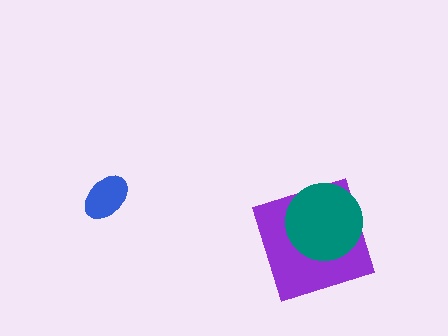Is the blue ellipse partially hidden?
No, no other shape covers it.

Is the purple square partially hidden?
Yes, it is partially covered by another shape.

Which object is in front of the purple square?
The teal circle is in front of the purple square.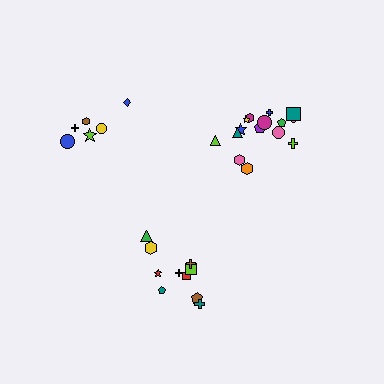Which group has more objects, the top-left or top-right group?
The top-right group.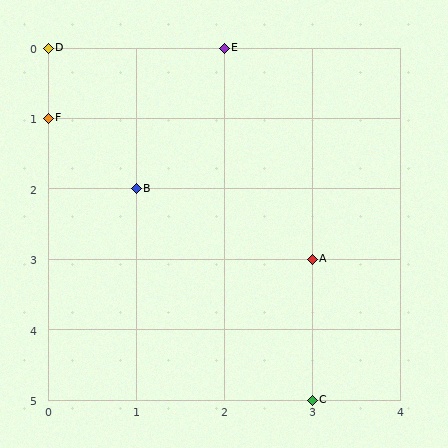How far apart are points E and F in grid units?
Points E and F are 2 columns and 1 row apart (about 2.2 grid units diagonally).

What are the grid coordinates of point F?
Point F is at grid coordinates (0, 1).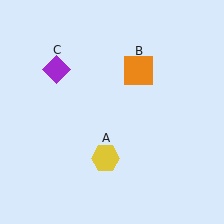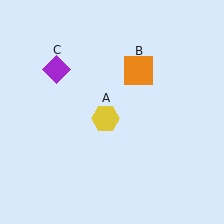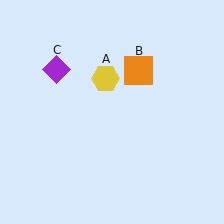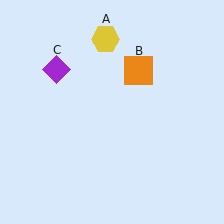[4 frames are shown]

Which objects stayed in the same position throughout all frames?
Orange square (object B) and purple diamond (object C) remained stationary.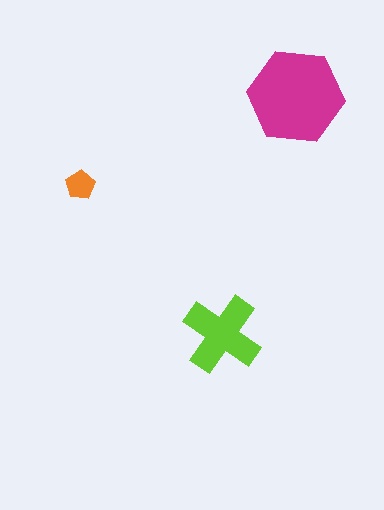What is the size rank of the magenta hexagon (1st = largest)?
1st.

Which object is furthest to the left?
The orange pentagon is leftmost.